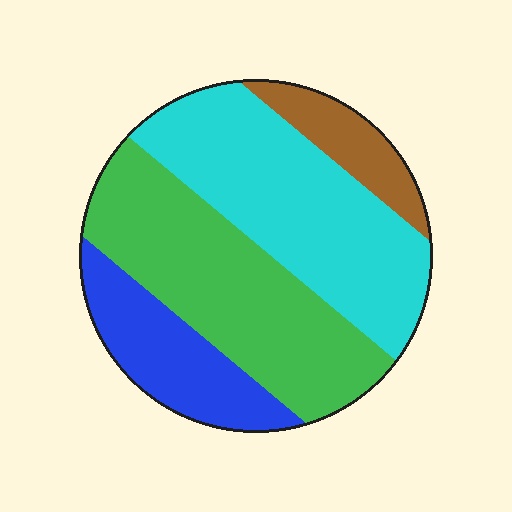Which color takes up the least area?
Brown, at roughly 10%.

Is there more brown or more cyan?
Cyan.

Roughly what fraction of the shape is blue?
Blue takes up less than a quarter of the shape.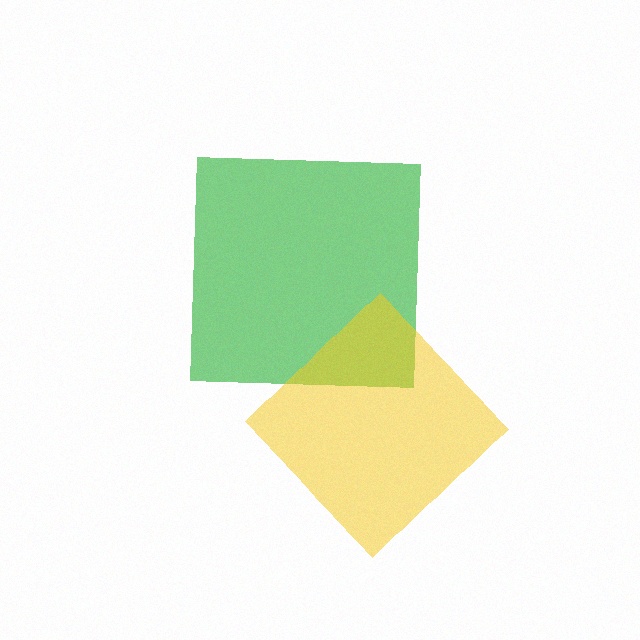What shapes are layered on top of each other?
The layered shapes are: a green square, a yellow diamond.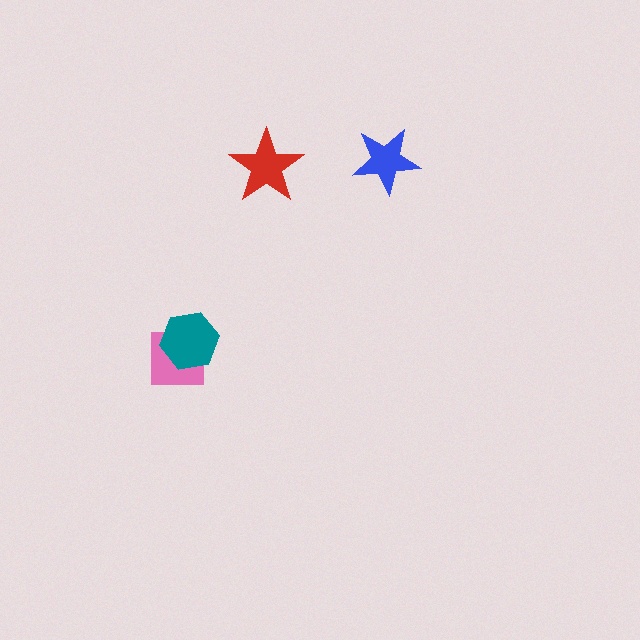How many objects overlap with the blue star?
0 objects overlap with the blue star.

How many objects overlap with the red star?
0 objects overlap with the red star.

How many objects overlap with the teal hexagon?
1 object overlaps with the teal hexagon.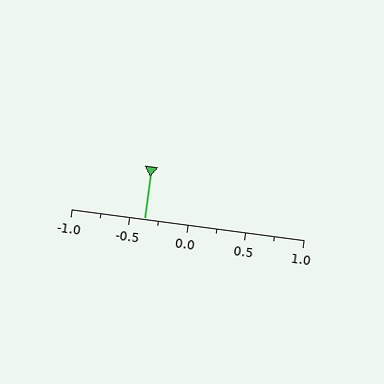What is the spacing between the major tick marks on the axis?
The major ticks are spaced 0.5 apart.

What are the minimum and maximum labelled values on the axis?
The axis runs from -1.0 to 1.0.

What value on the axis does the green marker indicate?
The marker indicates approximately -0.38.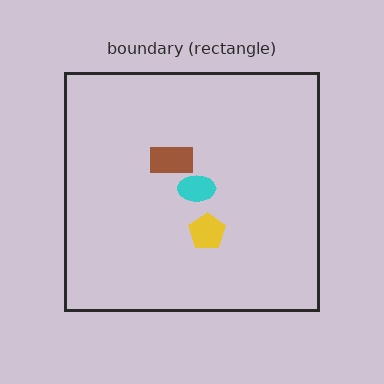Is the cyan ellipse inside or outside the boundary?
Inside.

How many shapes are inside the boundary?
3 inside, 0 outside.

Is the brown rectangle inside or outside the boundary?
Inside.